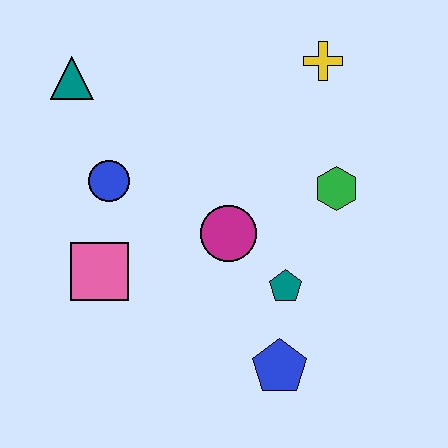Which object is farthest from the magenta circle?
The teal triangle is farthest from the magenta circle.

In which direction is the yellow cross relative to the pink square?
The yellow cross is to the right of the pink square.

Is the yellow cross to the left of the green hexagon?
Yes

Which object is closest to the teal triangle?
The blue circle is closest to the teal triangle.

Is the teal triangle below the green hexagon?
No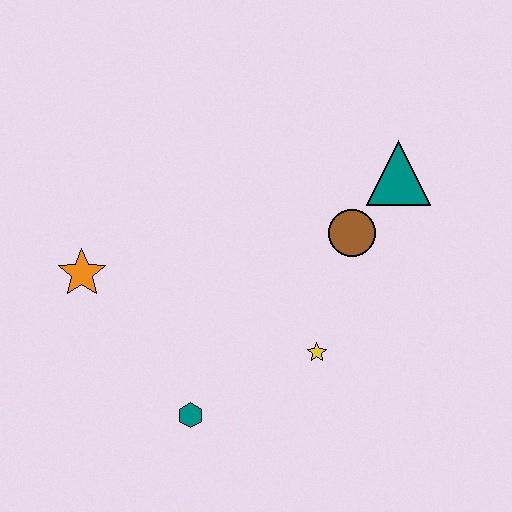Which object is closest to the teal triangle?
The brown circle is closest to the teal triangle.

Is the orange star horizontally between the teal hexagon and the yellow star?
No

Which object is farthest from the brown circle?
The orange star is farthest from the brown circle.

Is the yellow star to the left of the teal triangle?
Yes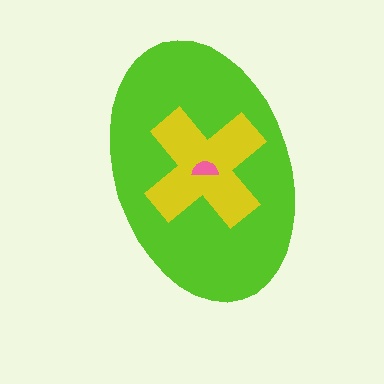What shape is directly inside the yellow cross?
The pink semicircle.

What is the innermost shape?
The pink semicircle.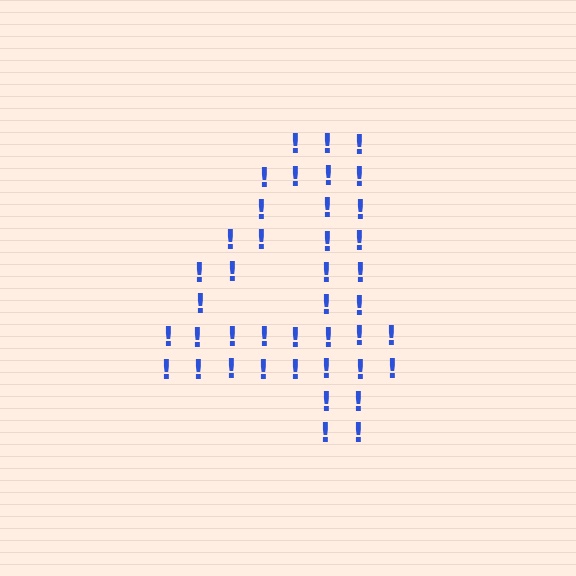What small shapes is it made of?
It is made of small exclamation marks.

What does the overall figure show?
The overall figure shows the digit 4.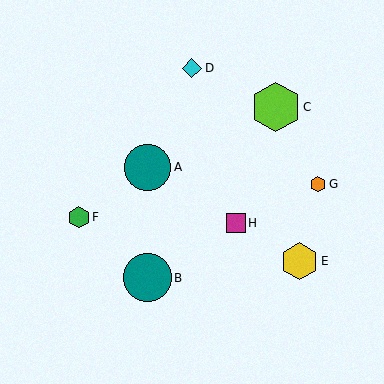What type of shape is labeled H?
Shape H is a magenta square.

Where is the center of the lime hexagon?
The center of the lime hexagon is at (276, 107).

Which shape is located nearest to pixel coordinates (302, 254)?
The yellow hexagon (labeled E) at (300, 261) is nearest to that location.